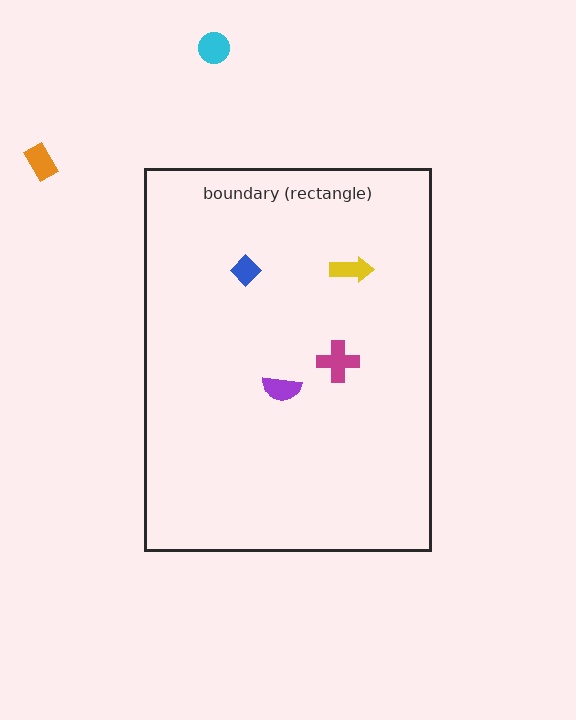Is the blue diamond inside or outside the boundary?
Inside.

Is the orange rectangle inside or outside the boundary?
Outside.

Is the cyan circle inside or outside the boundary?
Outside.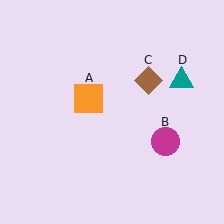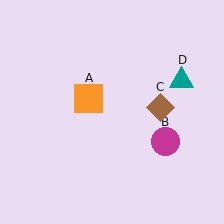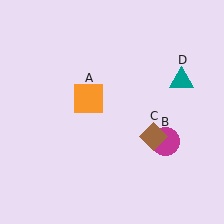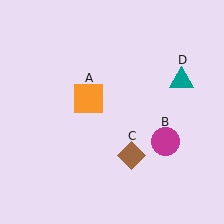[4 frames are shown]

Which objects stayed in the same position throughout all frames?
Orange square (object A) and magenta circle (object B) and teal triangle (object D) remained stationary.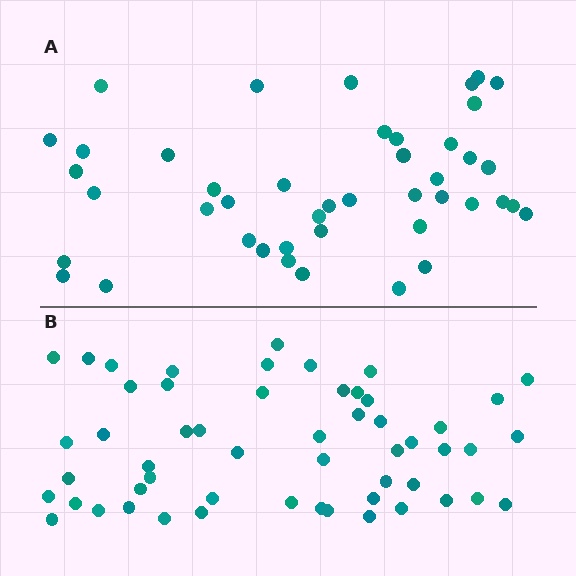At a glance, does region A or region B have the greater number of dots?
Region B (the bottom region) has more dots.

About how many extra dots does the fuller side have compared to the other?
Region B has roughly 10 or so more dots than region A.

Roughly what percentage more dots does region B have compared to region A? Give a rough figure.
About 25% more.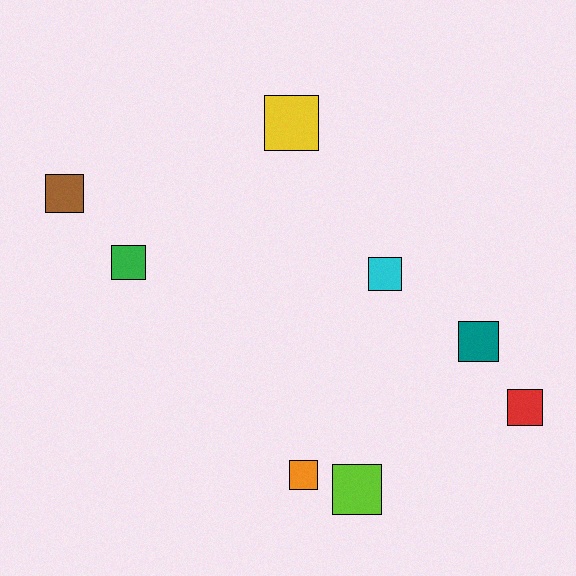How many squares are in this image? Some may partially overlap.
There are 8 squares.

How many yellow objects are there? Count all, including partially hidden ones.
There is 1 yellow object.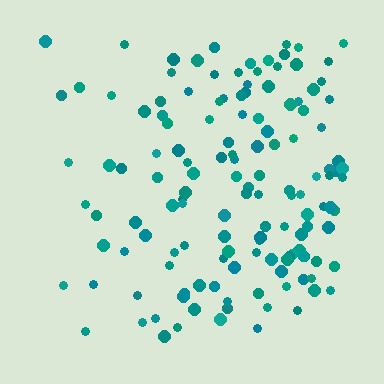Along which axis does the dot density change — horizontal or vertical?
Horizontal.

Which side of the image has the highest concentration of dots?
The right.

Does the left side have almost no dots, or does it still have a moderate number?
Still a moderate number, just noticeably fewer than the right.